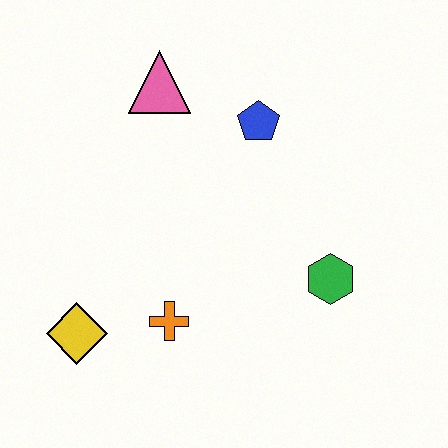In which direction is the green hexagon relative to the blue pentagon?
The green hexagon is below the blue pentagon.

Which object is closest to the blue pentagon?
The pink triangle is closest to the blue pentagon.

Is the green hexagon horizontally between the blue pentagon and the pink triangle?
No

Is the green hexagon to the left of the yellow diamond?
No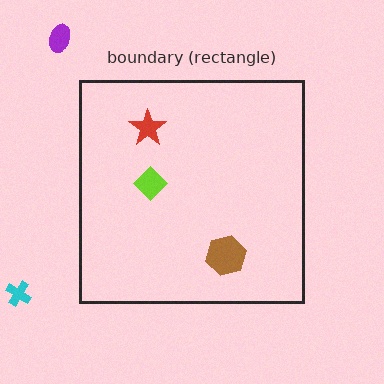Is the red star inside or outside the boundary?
Inside.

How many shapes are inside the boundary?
3 inside, 2 outside.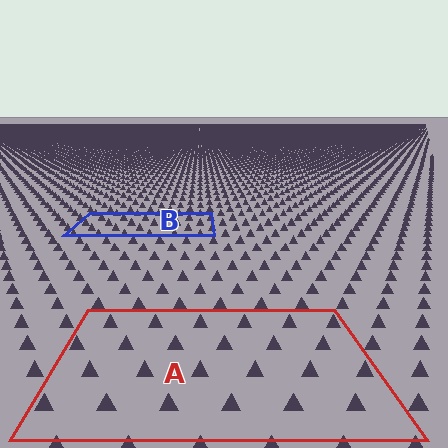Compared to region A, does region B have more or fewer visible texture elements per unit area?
Region B has more texture elements per unit area — they are packed more densely because it is farther away.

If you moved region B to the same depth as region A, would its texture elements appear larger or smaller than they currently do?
They would appear larger. At a closer depth, the same texture elements are projected at a bigger on-screen size.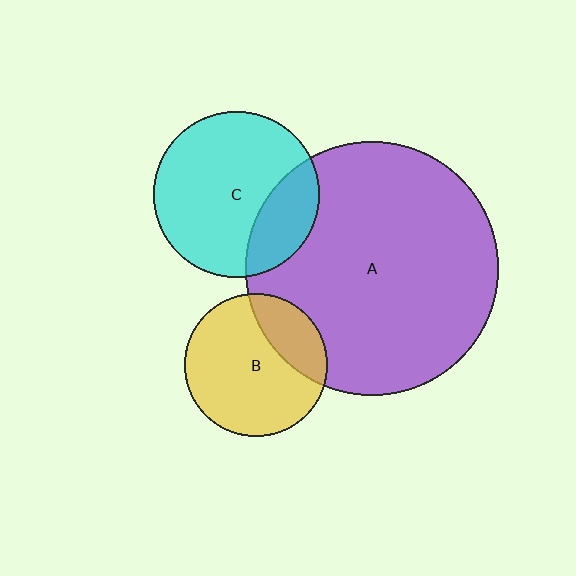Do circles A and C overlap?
Yes.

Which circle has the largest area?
Circle A (purple).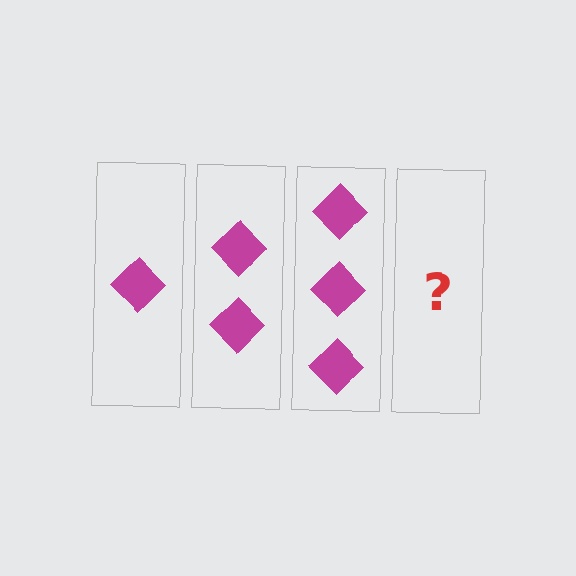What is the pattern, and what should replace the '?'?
The pattern is that each step adds one more diamond. The '?' should be 4 diamonds.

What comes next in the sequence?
The next element should be 4 diamonds.